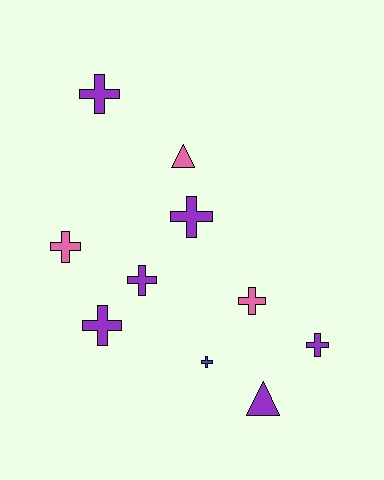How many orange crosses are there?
There are no orange crosses.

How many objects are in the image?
There are 10 objects.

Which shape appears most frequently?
Cross, with 8 objects.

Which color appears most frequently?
Purple, with 6 objects.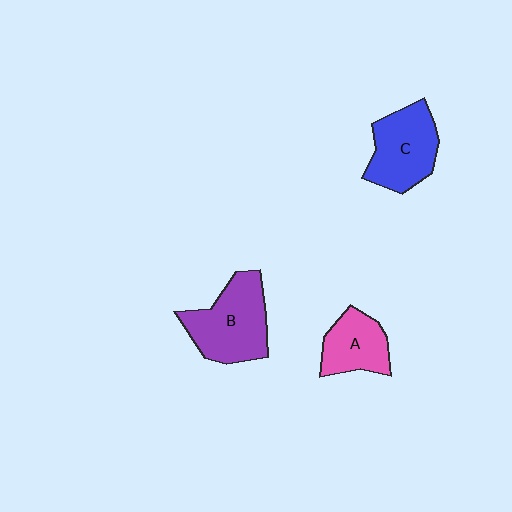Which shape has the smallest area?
Shape A (pink).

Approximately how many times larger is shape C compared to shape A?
Approximately 1.3 times.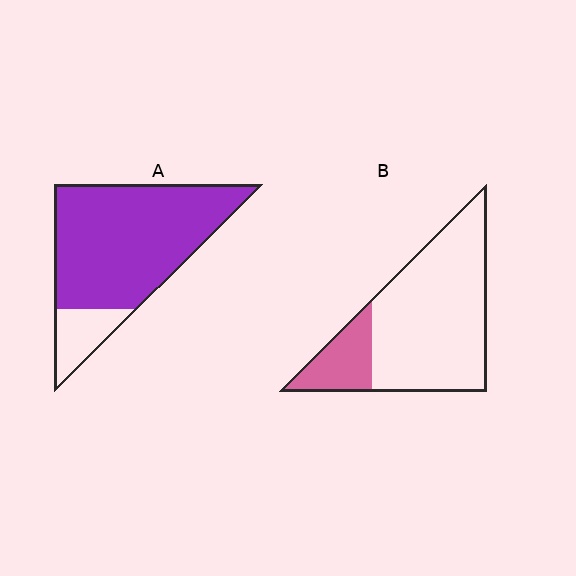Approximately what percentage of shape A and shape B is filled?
A is approximately 85% and B is approximately 20%.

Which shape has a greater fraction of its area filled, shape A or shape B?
Shape A.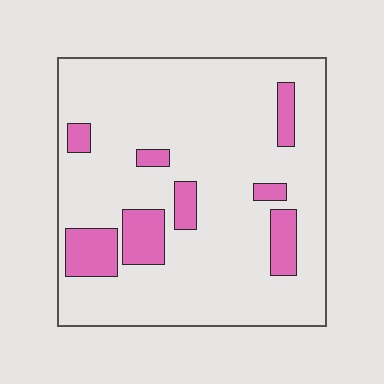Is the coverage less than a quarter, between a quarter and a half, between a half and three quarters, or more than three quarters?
Less than a quarter.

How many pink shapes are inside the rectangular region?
8.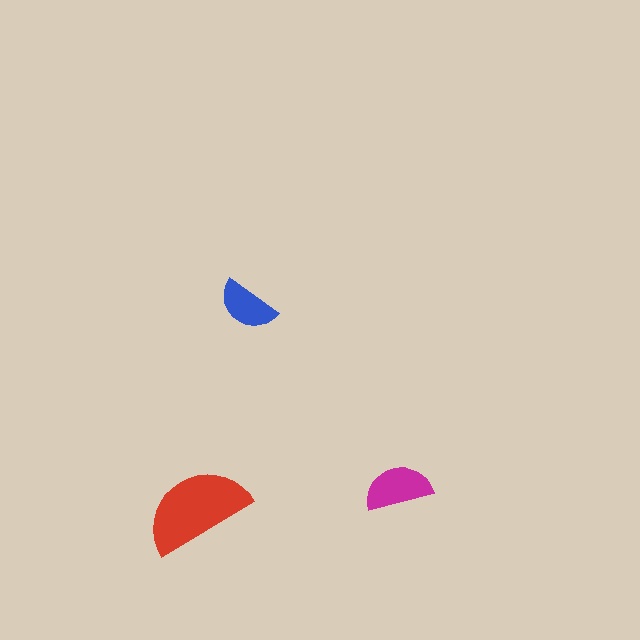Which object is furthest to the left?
The red semicircle is leftmost.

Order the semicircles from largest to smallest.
the red one, the magenta one, the blue one.